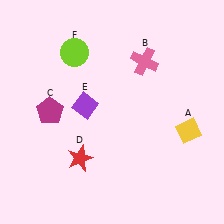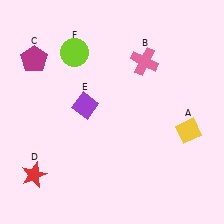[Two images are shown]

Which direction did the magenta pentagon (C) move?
The magenta pentagon (C) moved up.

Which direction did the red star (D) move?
The red star (D) moved left.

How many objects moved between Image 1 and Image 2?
2 objects moved between the two images.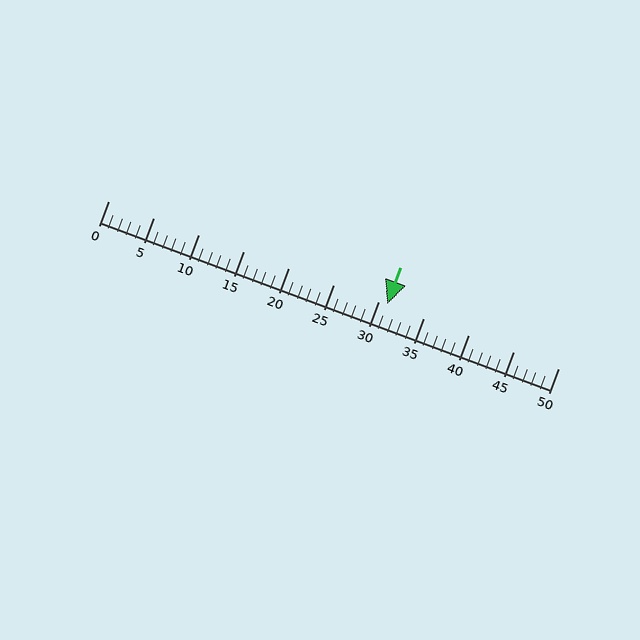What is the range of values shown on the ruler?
The ruler shows values from 0 to 50.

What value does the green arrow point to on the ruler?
The green arrow points to approximately 31.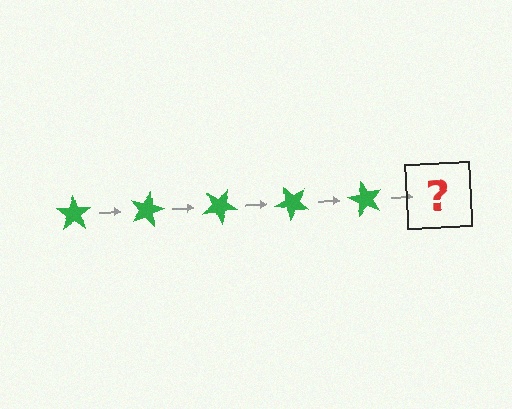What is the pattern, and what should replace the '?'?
The pattern is that the star rotates 15 degrees each step. The '?' should be a green star rotated 75 degrees.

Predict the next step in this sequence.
The next step is a green star rotated 75 degrees.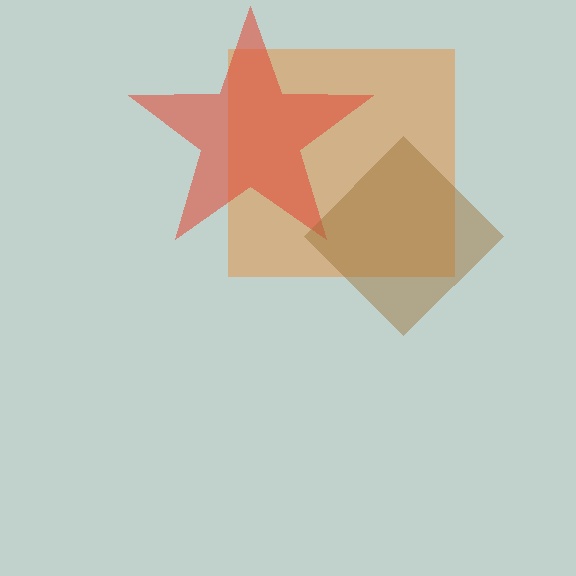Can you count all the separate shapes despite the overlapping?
Yes, there are 3 separate shapes.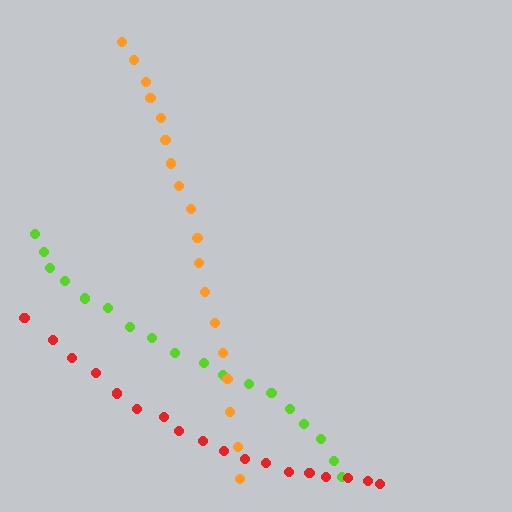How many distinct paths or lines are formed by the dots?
There are 3 distinct paths.